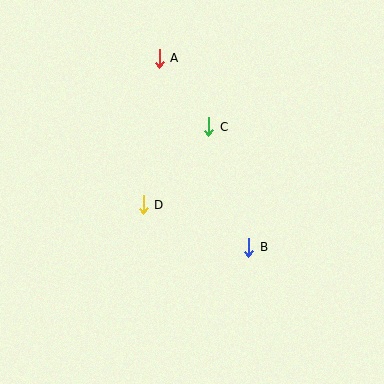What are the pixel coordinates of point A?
Point A is at (159, 58).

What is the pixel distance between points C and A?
The distance between C and A is 85 pixels.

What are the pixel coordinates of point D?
Point D is at (143, 205).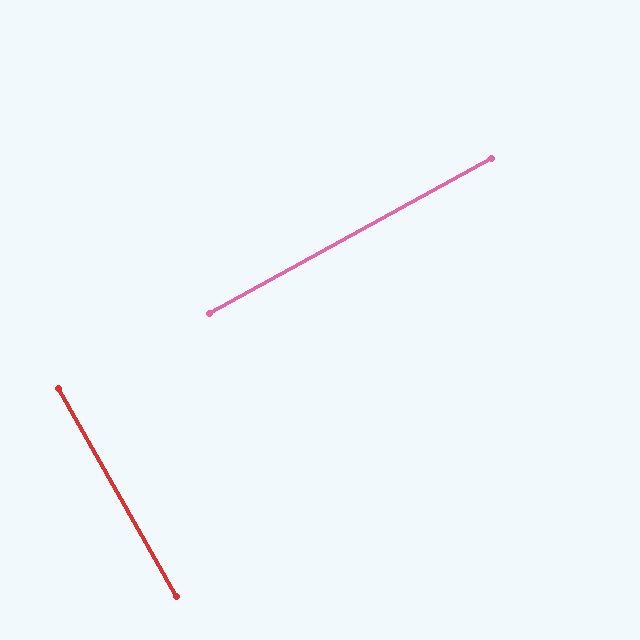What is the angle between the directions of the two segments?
Approximately 89 degrees.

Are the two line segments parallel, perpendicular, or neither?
Perpendicular — they meet at approximately 89°.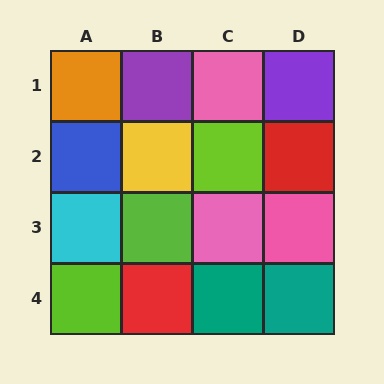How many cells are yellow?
1 cell is yellow.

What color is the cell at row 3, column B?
Lime.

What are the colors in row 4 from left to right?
Lime, red, teal, teal.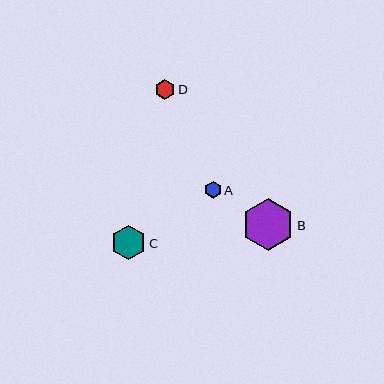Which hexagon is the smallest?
Hexagon A is the smallest with a size of approximately 17 pixels.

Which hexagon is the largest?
Hexagon B is the largest with a size of approximately 52 pixels.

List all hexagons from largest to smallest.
From largest to smallest: B, C, D, A.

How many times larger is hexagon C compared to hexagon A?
Hexagon C is approximately 2.1 times the size of hexagon A.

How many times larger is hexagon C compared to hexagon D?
Hexagon C is approximately 1.7 times the size of hexagon D.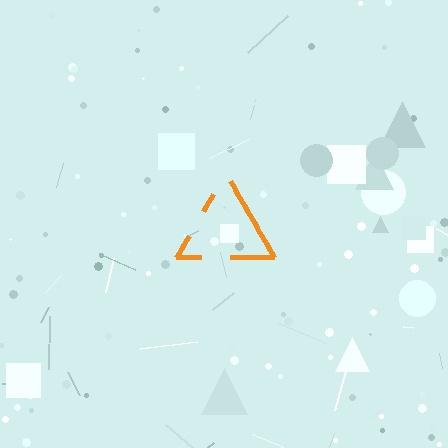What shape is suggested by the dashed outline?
The dashed outline suggests a triangle.